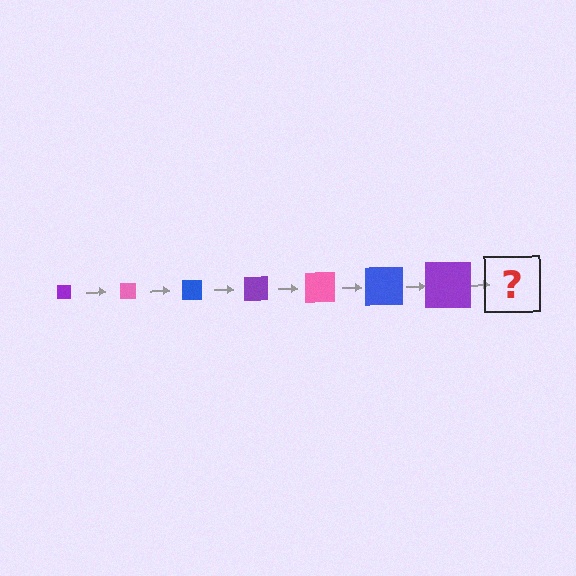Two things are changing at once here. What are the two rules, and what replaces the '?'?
The two rules are that the square grows larger each step and the color cycles through purple, pink, and blue. The '?' should be a pink square, larger than the previous one.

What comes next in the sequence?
The next element should be a pink square, larger than the previous one.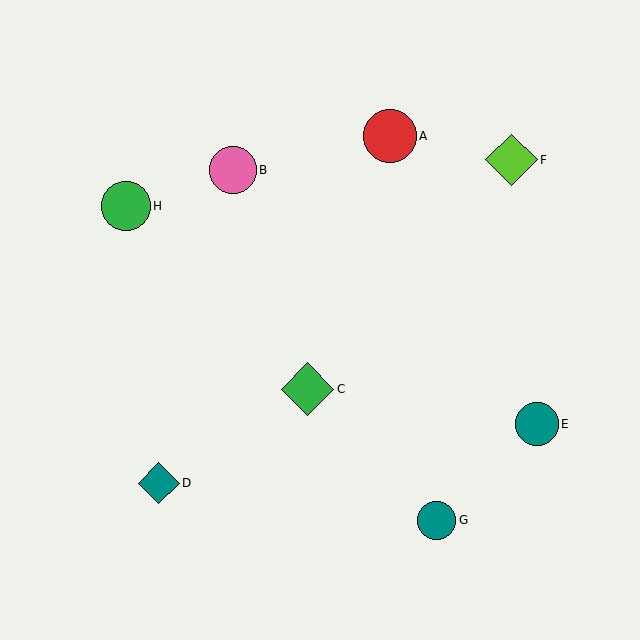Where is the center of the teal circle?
The center of the teal circle is at (537, 424).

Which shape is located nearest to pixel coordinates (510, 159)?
The lime diamond (labeled F) at (511, 160) is nearest to that location.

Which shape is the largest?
The red circle (labeled A) is the largest.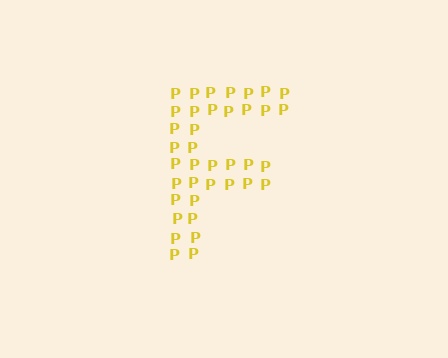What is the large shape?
The large shape is the letter F.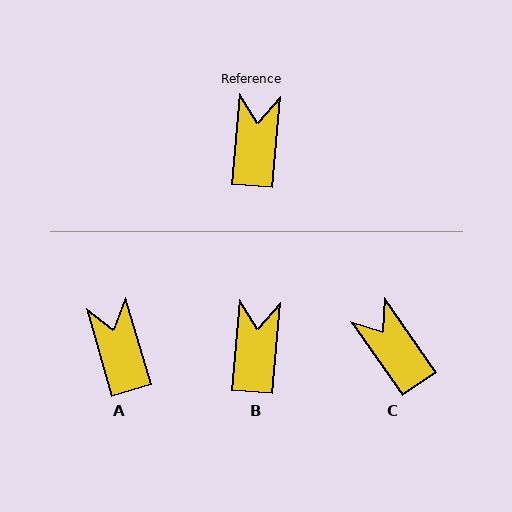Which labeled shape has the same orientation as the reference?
B.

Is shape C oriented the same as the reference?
No, it is off by about 40 degrees.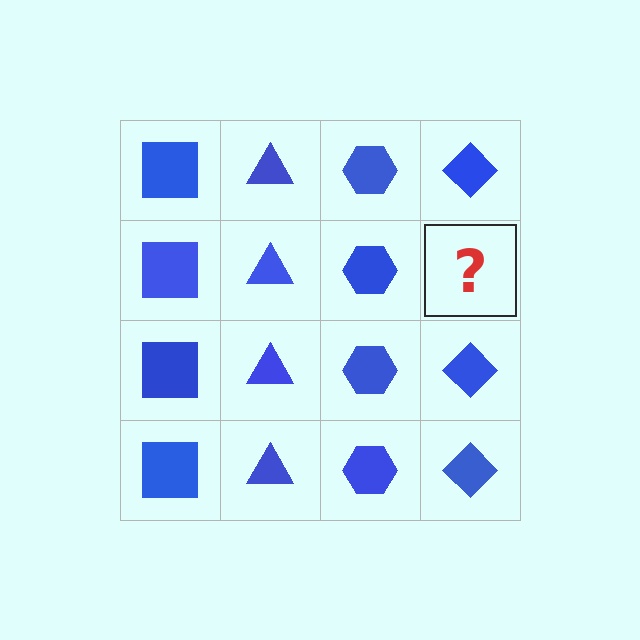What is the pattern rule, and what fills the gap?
The rule is that each column has a consistent shape. The gap should be filled with a blue diamond.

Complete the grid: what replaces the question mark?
The question mark should be replaced with a blue diamond.